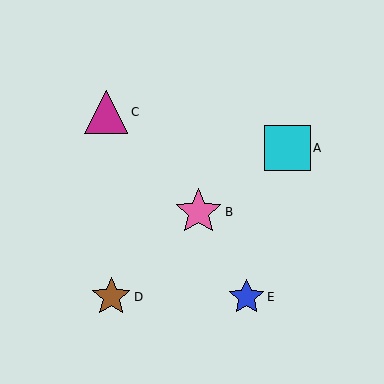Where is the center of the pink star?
The center of the pink star is at (198, 212).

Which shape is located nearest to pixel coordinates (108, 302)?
The brown star (labeled D) at (111, 297) is nearest to that location.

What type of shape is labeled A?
Shape A is a cyan square.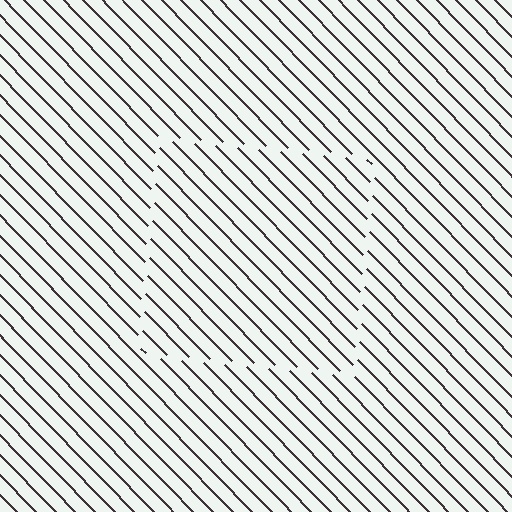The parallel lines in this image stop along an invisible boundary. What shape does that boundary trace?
An illusory square. The interior of the shape contains the same grating, shifted by half a period — the contour is defined by the phase discontinuity where line-ends from the inner and outer gratings abut.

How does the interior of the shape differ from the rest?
The interior of the shape contains the same grating, shifted by half a period — the contour is defined by the phase discontinuity where line-ends from the inner and outer gratings abut.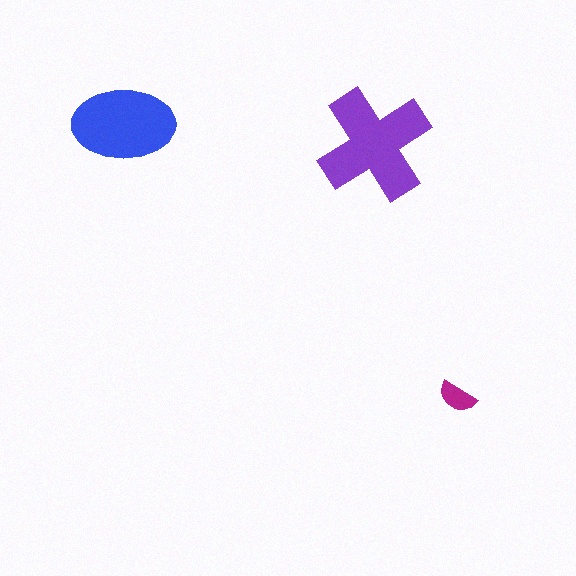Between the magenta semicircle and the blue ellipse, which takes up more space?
The blue ellipse.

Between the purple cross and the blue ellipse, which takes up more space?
The purple cross.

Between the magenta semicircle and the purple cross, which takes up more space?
The purple cross.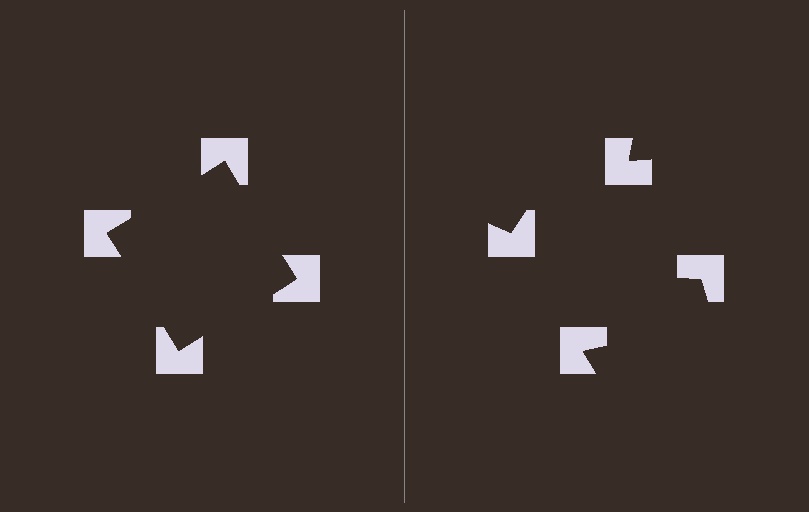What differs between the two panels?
The notched squares are positioned identically on both sides; only the wedge orientations differ. On the left they align to a square; on the right they are misaligned.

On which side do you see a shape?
An illusory square appears on the left side. On the right side the wedge cuts are rotated, so no coherent shape forms.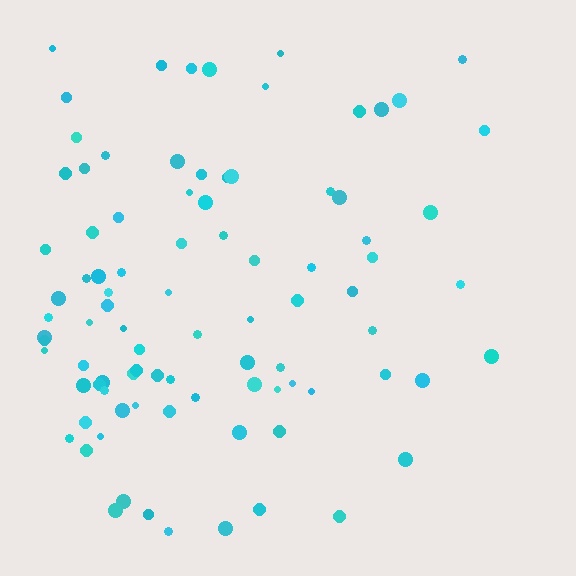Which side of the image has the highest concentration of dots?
The left.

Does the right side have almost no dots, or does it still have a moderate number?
Still a moderate number, just noticeably fewer than the left.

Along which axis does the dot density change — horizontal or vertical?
Horizontal.